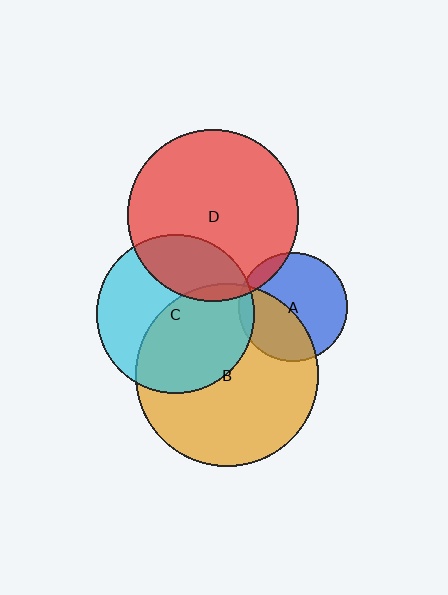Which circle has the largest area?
Circle B (orange).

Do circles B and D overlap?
Yes.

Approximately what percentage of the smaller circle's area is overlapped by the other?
Approximately 5%.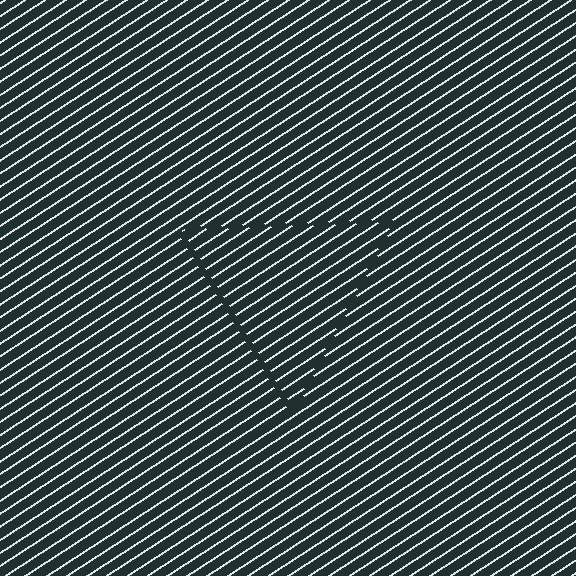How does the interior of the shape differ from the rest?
The interior of the shape contains the same grating, shifted by half a period — the contour is defined by the phase discontinuity where line-ends from the inner and outer gratings abut.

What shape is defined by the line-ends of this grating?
An illusory triangle. The interior of the shape contains the same grating, shifted by half a period — the contour is defined by the phase discontinuity where line-ends from the inner and outer gratings abut.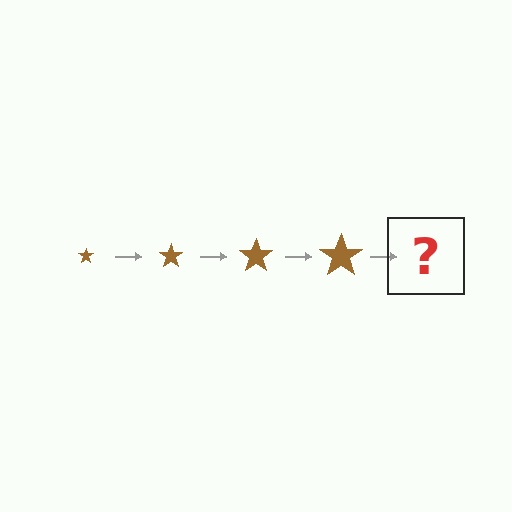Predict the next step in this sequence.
The next step is a brown star, larger than the previous one.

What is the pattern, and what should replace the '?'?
The pattern is that the star gets progressively larger each step. The '?' should be a brown star, larger than the previous one.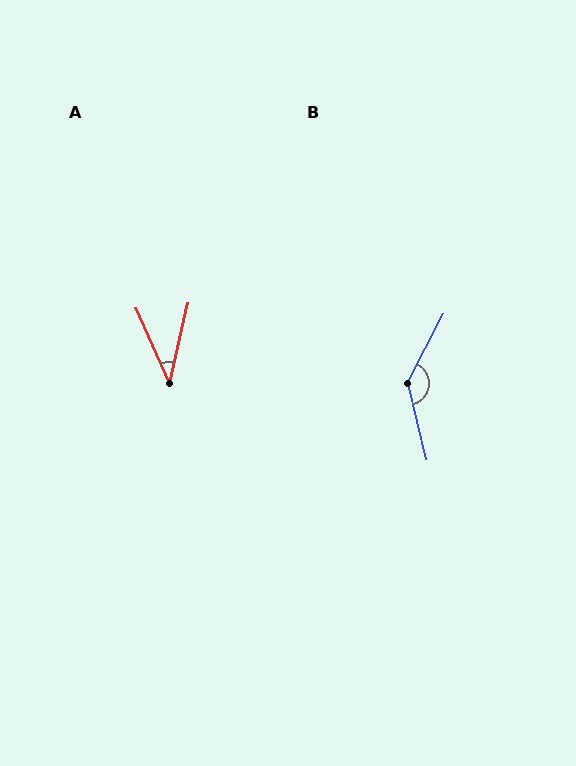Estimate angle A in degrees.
Approximately 37 degrees.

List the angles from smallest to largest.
A (37°), B (139°).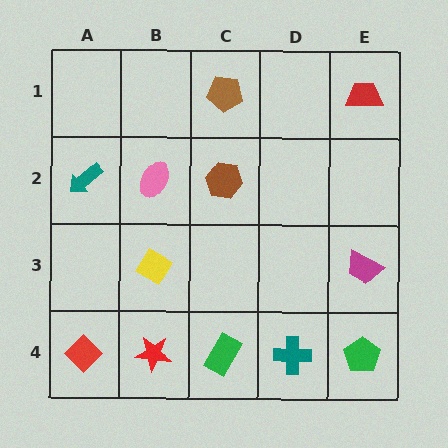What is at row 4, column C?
A green rectangle.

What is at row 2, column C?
A brown hexagon.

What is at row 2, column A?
A teal arrow.